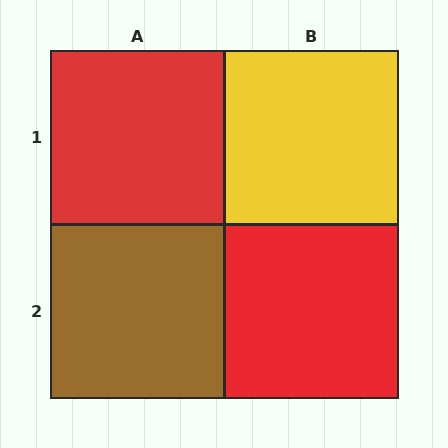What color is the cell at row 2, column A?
Brown.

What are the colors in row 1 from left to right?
Red, yellow.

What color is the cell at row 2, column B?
Red.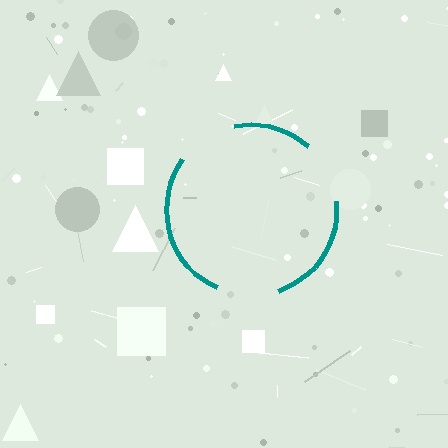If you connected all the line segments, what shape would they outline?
They would outline a circle.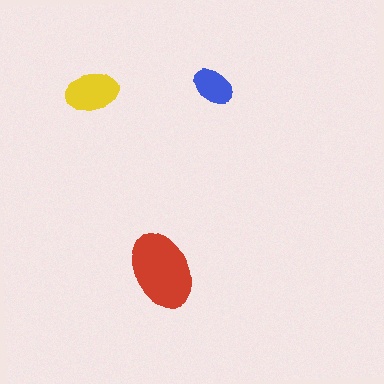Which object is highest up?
The blue ellipse is topmost.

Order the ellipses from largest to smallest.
the red one, the yellow one, the blue one.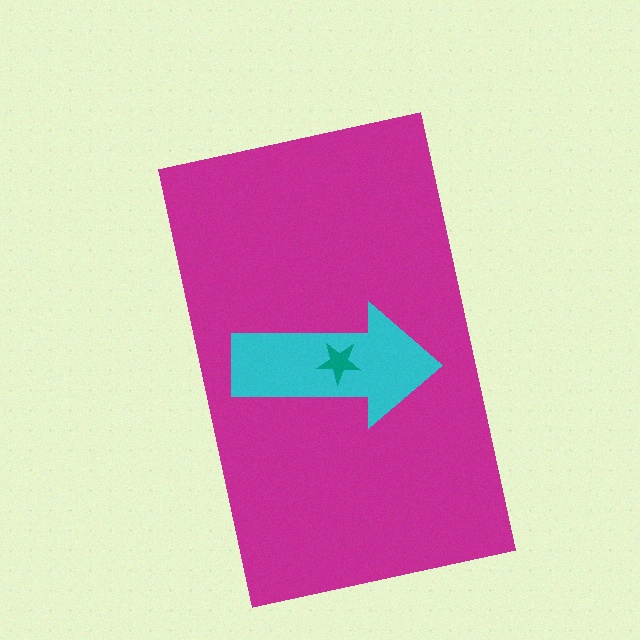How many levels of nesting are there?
3.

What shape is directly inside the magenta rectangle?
The cyan arrow.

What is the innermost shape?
The teal star.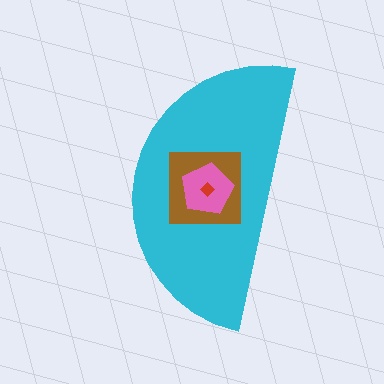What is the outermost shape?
The cyan semicircle.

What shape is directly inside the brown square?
The pink pentagon.